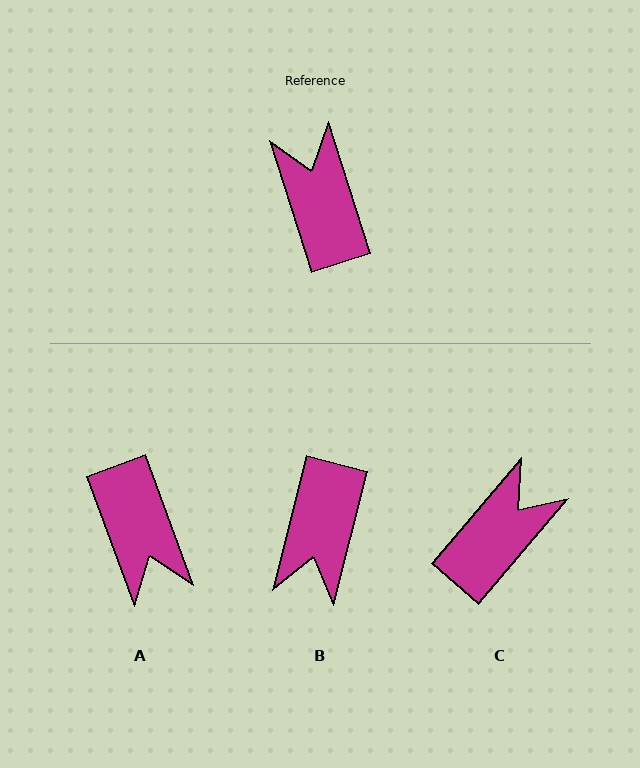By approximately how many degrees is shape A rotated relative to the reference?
Approximately 177 degrees clockwise.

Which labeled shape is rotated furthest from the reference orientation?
A, about 177 degrees away.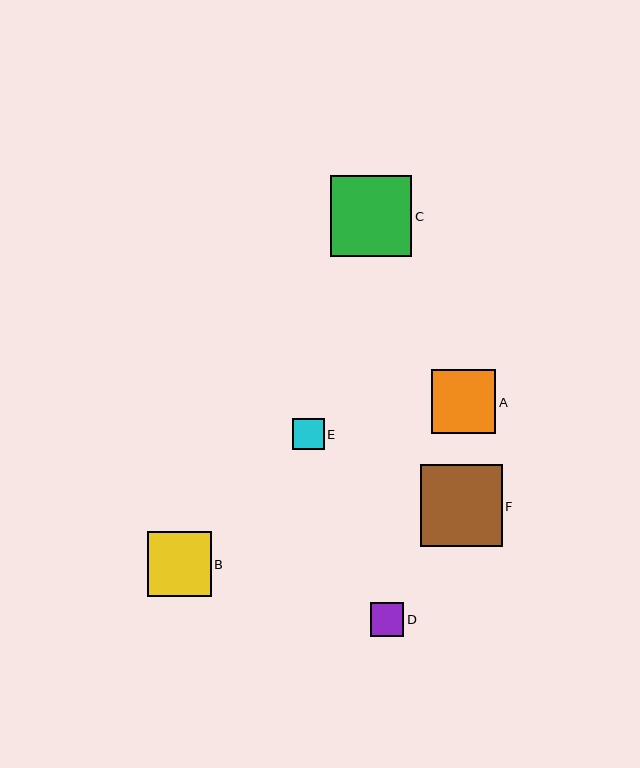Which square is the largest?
Square F is the largest with a size of approximately 81 pixels.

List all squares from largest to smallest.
From largest to smallest: F, C, A, B, D, E.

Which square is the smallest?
Square E is the smallest with a size of approximately 32 pixels.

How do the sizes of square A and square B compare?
Square A and square B are approximately the same size.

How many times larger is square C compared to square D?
Square C is approximately 2.4 times the size of square D.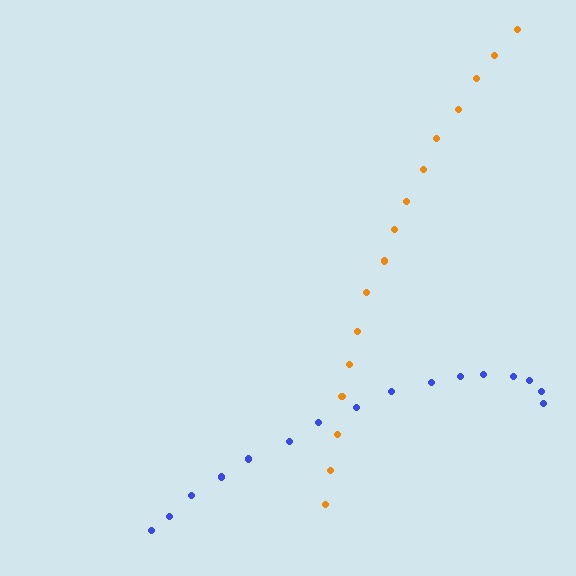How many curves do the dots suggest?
There are 2 distinct paths.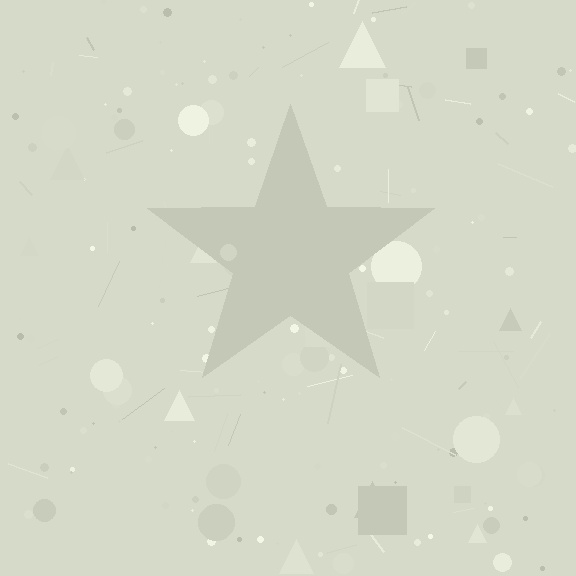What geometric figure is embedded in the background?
A star is embedded in the background.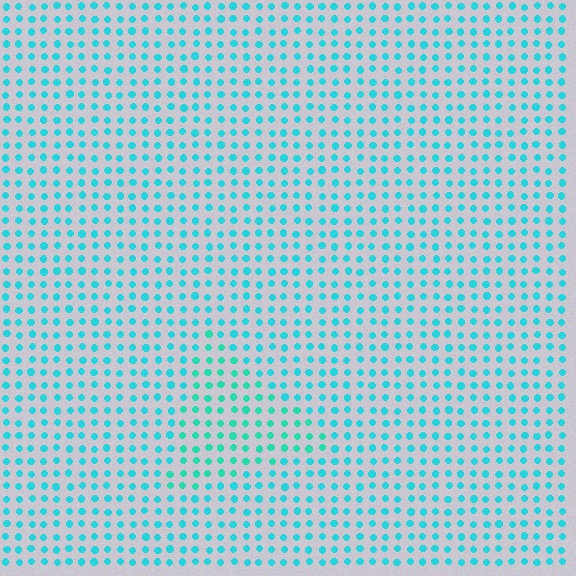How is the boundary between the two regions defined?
The boundary is defined purely by a slight shift in hue (about 19 degrees). Spacing, size, and orientation are identical on both sides.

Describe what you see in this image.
The image is filled with small cyan elements in a uniform arrangement. A triangle-shaped region is visible where the elements are tinted to a slightly different hue, forming a subtle color boundary.